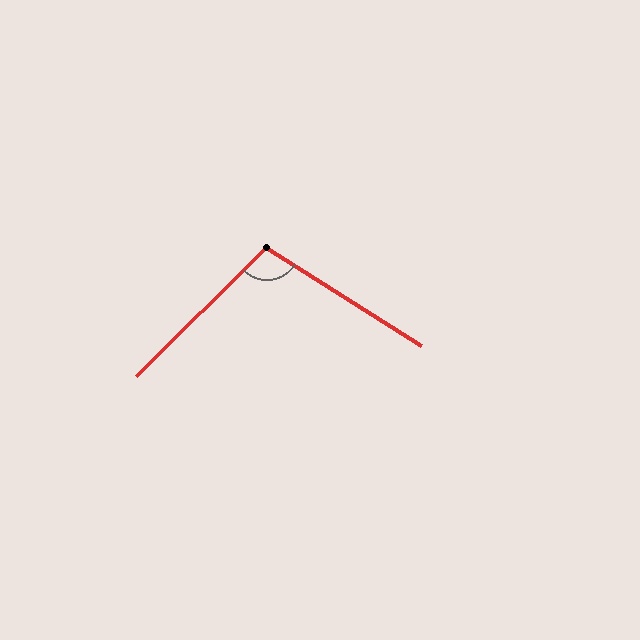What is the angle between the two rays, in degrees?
Approximately 103 degrees.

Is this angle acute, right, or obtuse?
It is obtuse.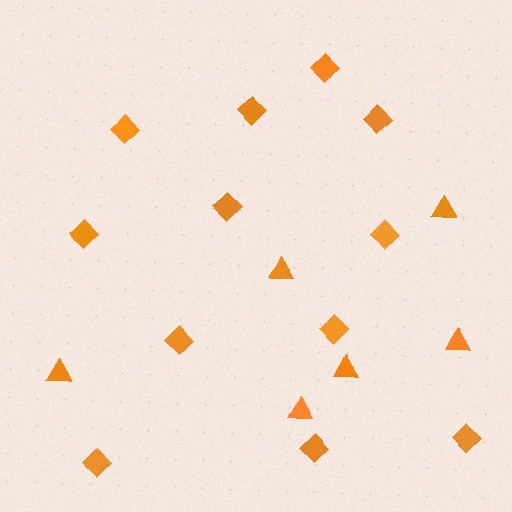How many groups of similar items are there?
There are 2 groups: one group of diamonds (12) and one group of triangles (6).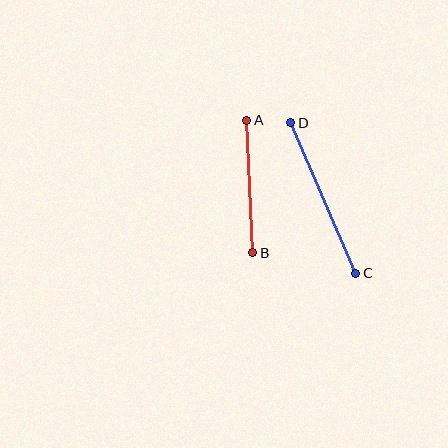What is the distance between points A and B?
The distance is approximately 132 pixels.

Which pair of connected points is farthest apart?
Points C and D are farthest apart.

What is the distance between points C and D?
The distance is approximately 164 pixels.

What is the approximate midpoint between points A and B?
The midpoint is at approximately (250, 187) pixels.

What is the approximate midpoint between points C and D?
The midpoint is at approximately (323, 198) pixels.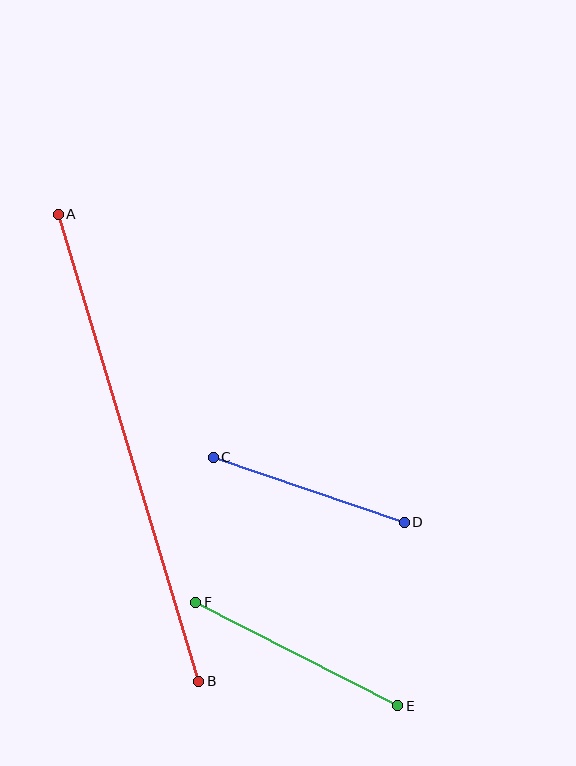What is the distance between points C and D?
The distance is approximately 202 pixels.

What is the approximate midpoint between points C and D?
The midpoint is at approximately (309, 490) pixels.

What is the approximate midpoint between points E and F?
The midpoint is at approximately (297, 654) pixels.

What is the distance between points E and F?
The distance is approximately 227 pixels.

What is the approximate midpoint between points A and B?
The midpoint is at approximately (128, 448) pixels.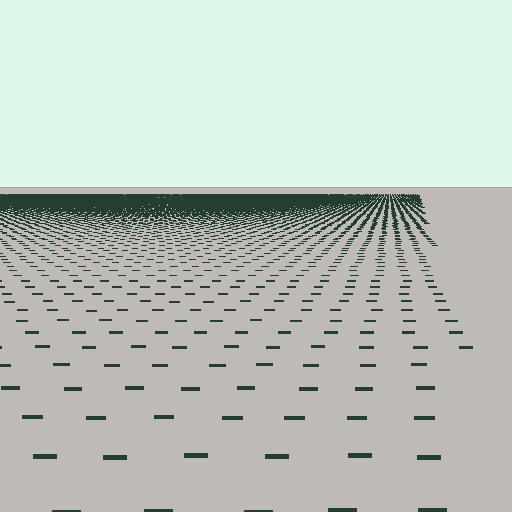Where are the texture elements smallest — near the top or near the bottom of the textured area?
Near the top.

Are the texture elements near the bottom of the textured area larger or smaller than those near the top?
Larger. Near the bottom, elements are closer to the viewer and appear at a bigger on-screen size.